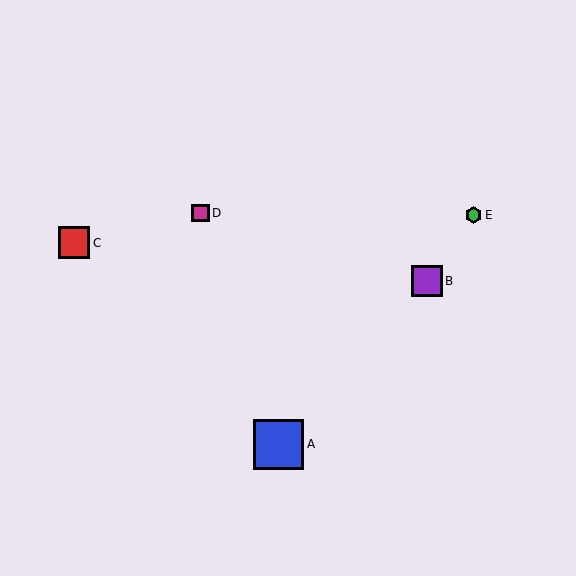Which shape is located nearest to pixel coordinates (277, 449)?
The blue square (labeled A) at (279, 444) is nearest to that location.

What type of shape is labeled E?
Shape E is a green hexagon.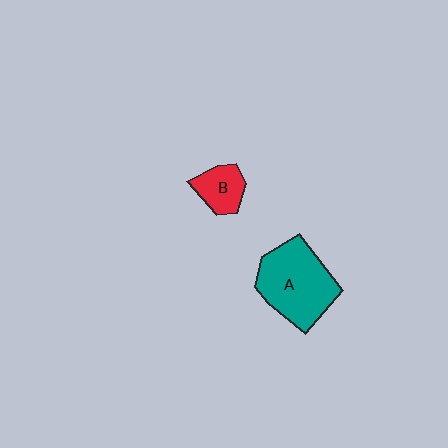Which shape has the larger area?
Shape A (teal).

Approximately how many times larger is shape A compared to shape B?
Approximately 2.5 times.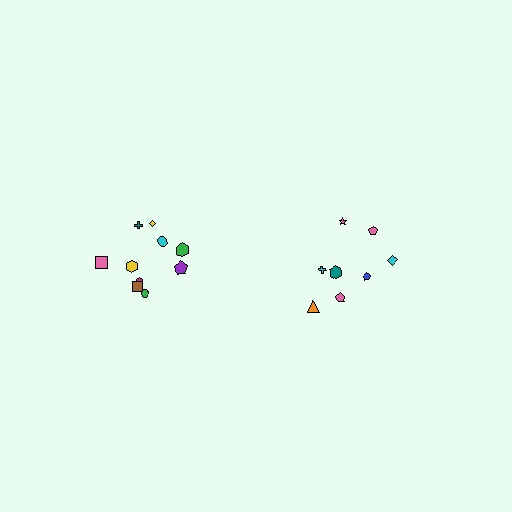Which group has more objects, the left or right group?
The left group.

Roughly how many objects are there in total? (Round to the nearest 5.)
Roughly 20 objects in total.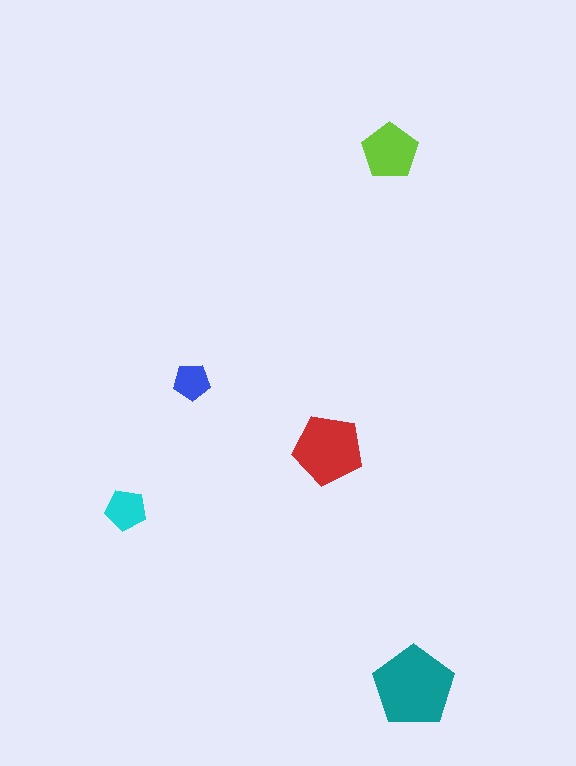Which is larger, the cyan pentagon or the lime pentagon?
The lime one.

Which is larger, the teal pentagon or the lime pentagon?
The teal one.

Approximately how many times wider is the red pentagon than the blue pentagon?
About 2 times wider.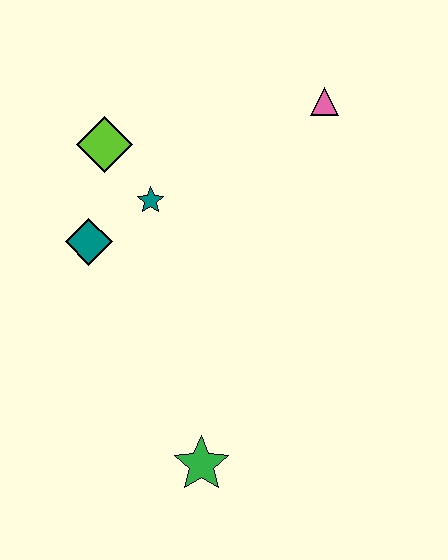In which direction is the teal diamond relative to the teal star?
The teal diamond is to the left of the teal star.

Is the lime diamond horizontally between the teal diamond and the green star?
Yes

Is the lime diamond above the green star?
Yes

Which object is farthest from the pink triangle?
The green star is farthest from the pink triangle.